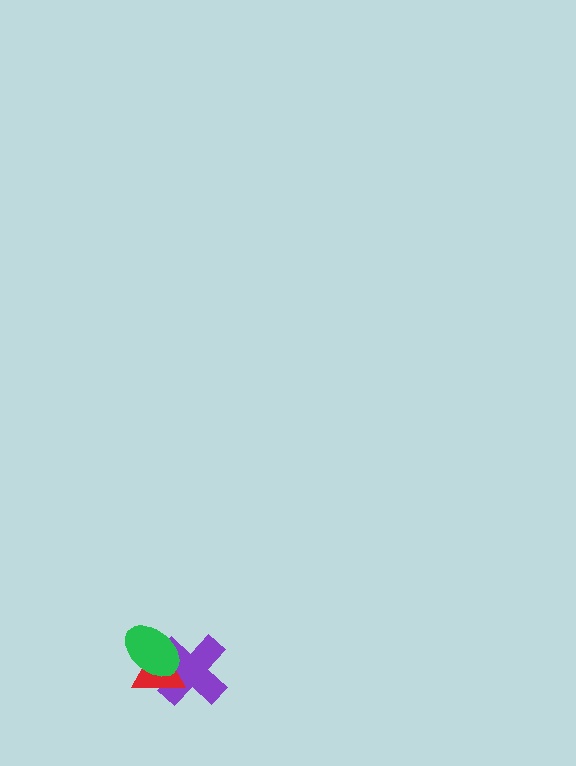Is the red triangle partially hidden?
Yes, it is partially covered by another shape.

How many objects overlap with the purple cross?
2 objects overlap with the purple cross.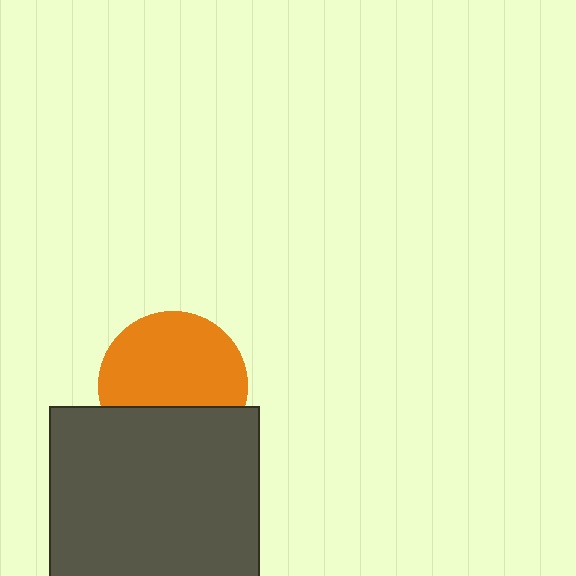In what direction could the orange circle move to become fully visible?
The orange circle could move up. That would shift it out from behind the dark gray square entirely.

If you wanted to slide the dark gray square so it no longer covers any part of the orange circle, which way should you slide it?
Slide it down — that is the most direct way to separate the two shapes.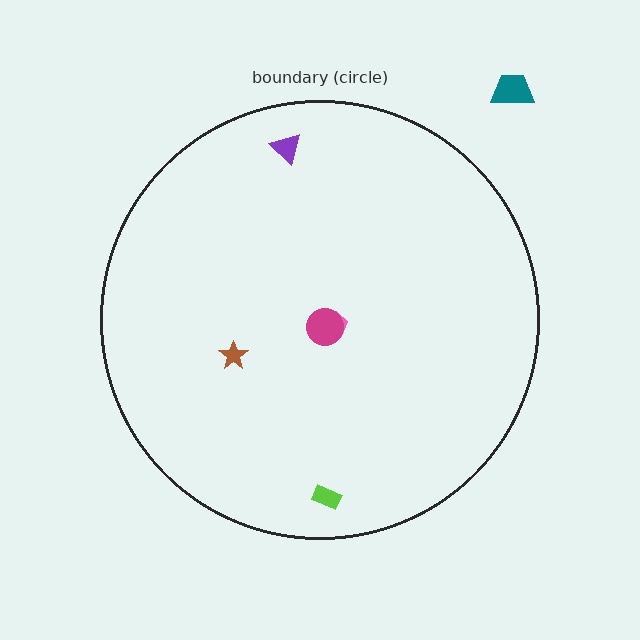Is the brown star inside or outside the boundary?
Inside.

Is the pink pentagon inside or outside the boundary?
Inside.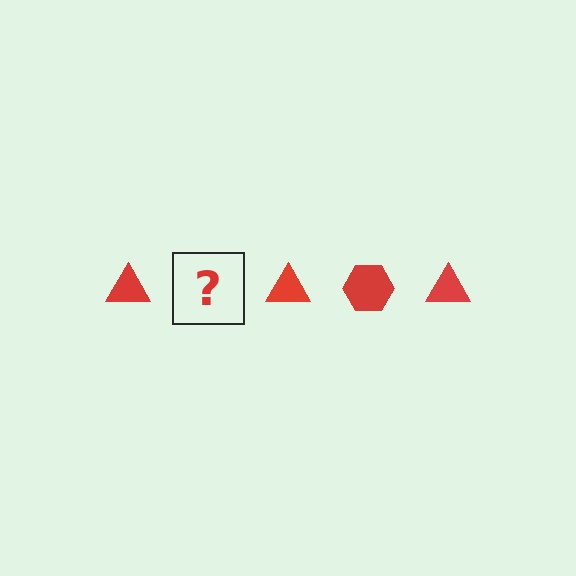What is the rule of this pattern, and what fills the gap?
The rule is that the pattern cycles through triangle, hexagon shapes in red. The gap should be filled with a red hexagon.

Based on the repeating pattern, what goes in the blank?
The blank should be a red hexagon.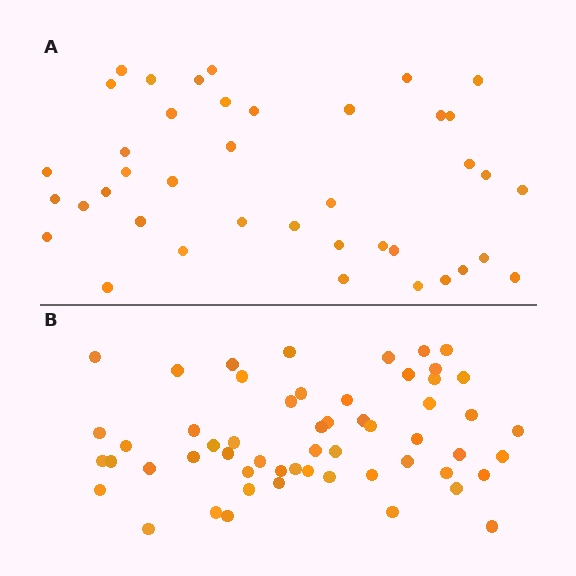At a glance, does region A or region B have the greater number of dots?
Region B (the bottom region) has more dots.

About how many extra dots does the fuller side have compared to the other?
Region B has approximately 15 more dots than region A.